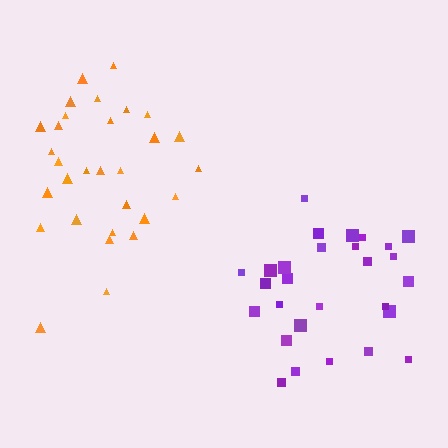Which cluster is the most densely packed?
Orange.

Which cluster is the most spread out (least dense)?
Purple.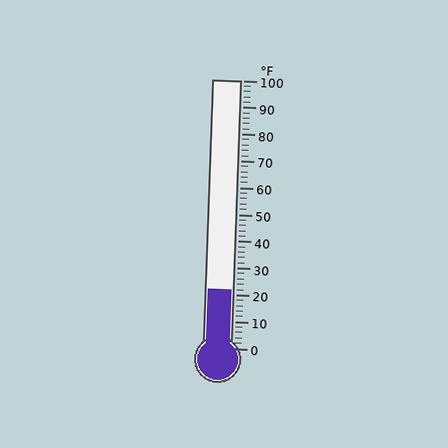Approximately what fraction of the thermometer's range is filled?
The thermometer is filled to approximately 20% of its range.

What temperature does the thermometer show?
The thermometer shows approximately 22°F.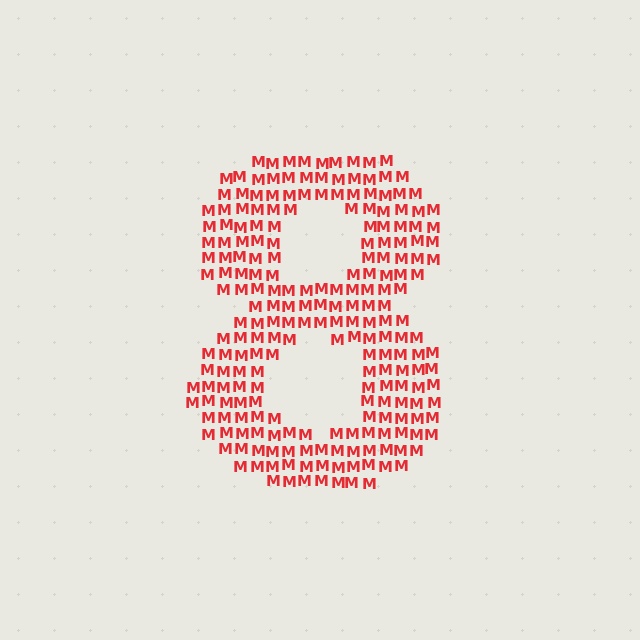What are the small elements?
The small elements are letter M's.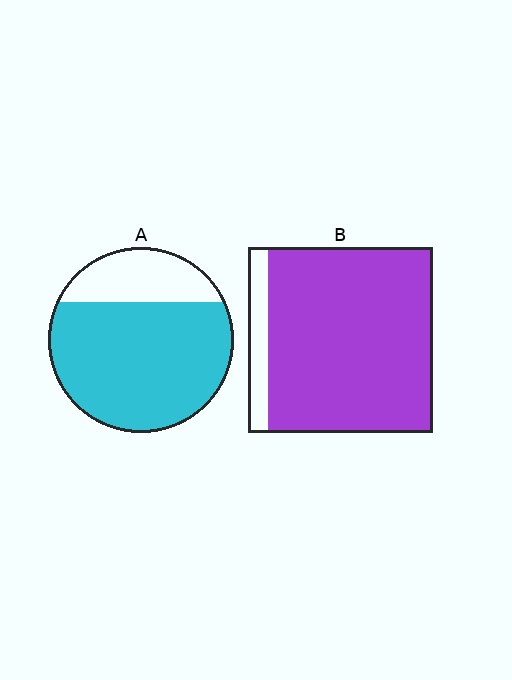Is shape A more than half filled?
Yes.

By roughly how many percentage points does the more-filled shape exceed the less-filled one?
By roughly 15 percentage points (B over A).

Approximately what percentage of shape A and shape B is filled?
A is approximately 75% and B is approximately 90%.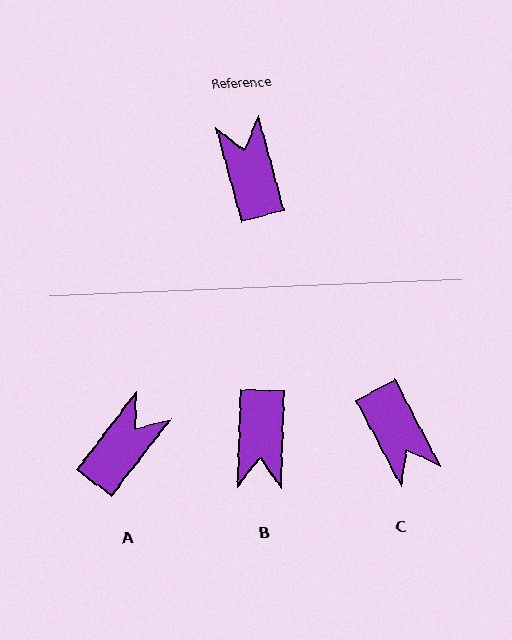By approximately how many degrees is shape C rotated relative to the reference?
Approximately 168 degrees clockwise.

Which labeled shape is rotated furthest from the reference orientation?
C, about 168 degrees away.